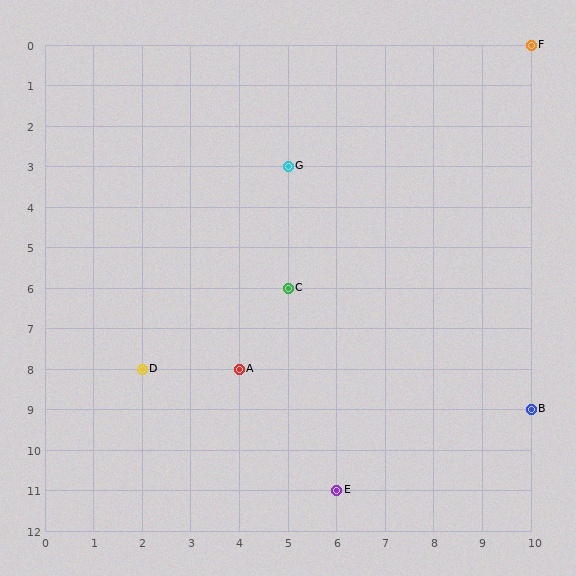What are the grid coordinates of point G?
Point G is at grid coordinates (5, 3).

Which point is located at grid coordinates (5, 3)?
Point G is at (5, 3).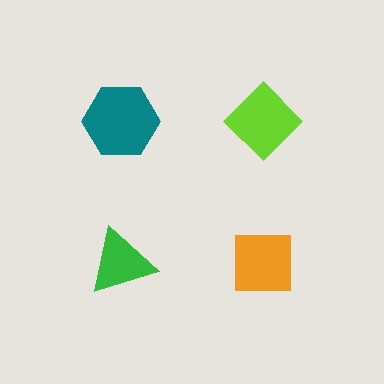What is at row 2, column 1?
A green triangle.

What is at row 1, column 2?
A lime diamond.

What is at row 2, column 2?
An orange square.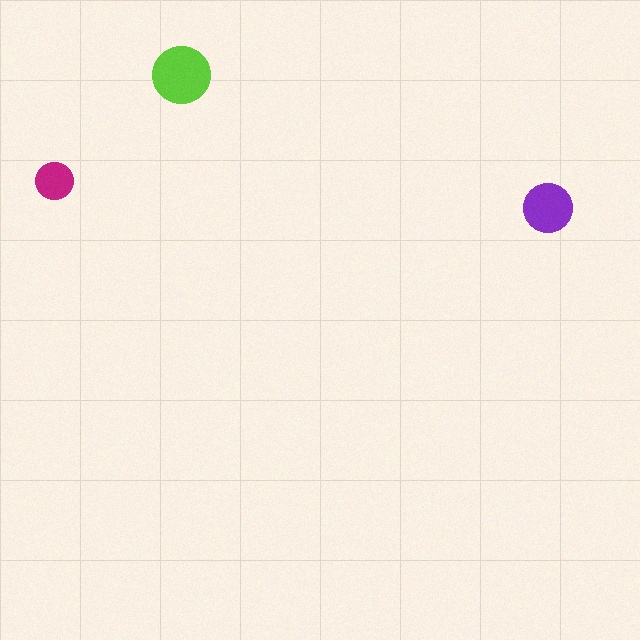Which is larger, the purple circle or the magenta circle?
The purple one.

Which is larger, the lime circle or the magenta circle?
The lime one.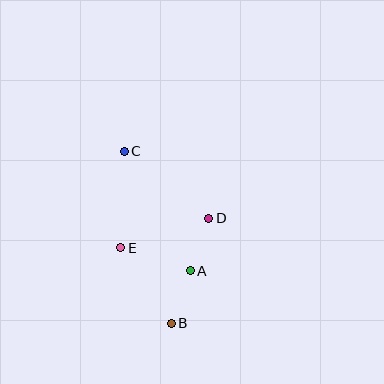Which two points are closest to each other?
Points A and D are closest to each other.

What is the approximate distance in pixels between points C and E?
The distance between C and E is approximately 97 pixels.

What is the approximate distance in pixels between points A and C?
The distance between A and C is approximately 137 pixels.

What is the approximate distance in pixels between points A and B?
The distance between A and B is approximately 56 pixels.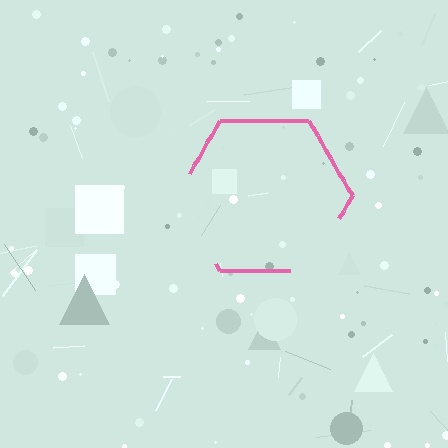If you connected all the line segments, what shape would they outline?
They would outline a hexagon.